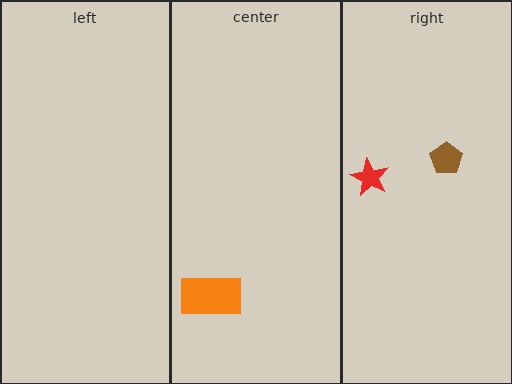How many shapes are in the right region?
2.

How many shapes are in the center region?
1.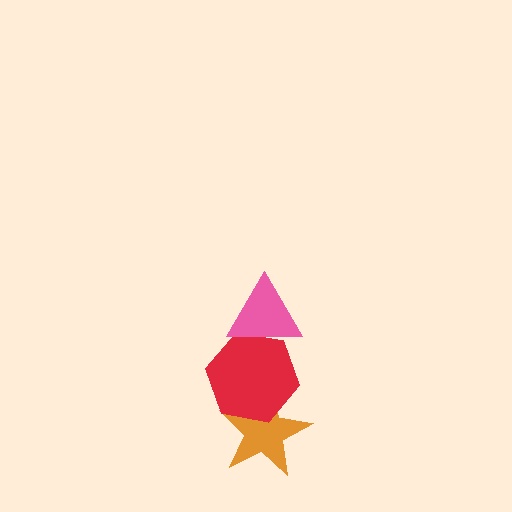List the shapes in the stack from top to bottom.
From top to bottom: the pink triangle, the red hexagon, the orange star.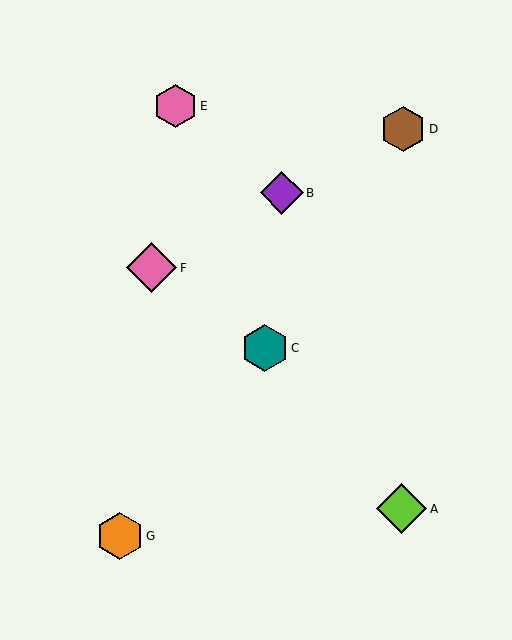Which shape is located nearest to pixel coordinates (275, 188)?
The purple diamond (labeled B) at (282, 193) is nearest to that location.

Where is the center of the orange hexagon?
The center of the orange hexagon is at (120, 536).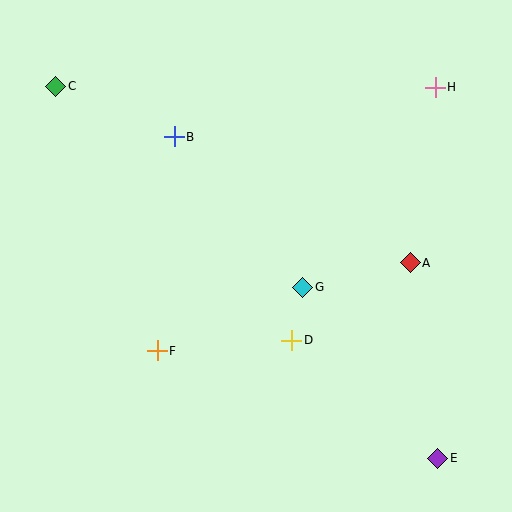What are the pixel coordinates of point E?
Point E is at (438, 458).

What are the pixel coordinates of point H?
Point H is at (435, 87).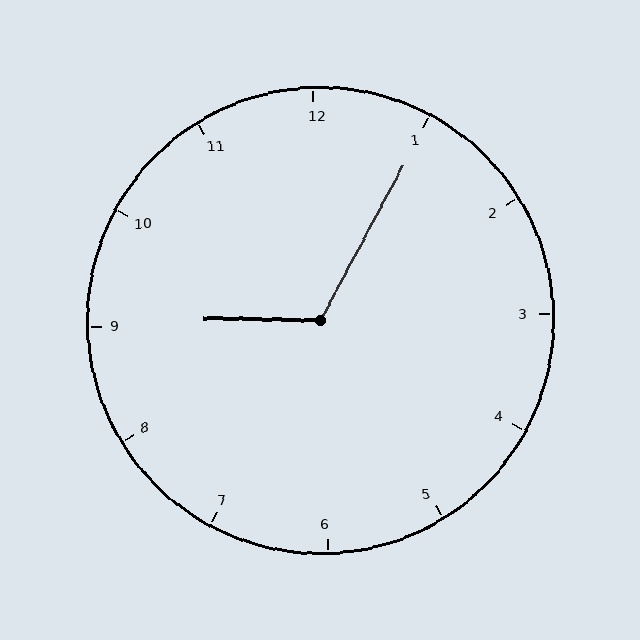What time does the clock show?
9:05.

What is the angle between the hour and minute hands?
Approximately 118 degrees.